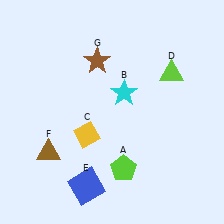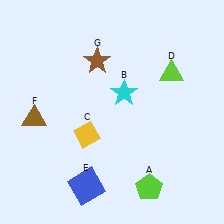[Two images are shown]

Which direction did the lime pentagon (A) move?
The lime pentagon (A) moved right.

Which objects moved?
The objects that moved are: the lime pentagon (A), the brown triangle (F).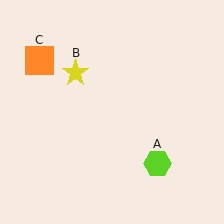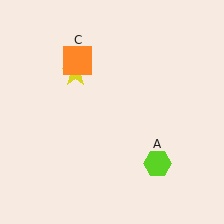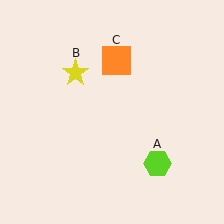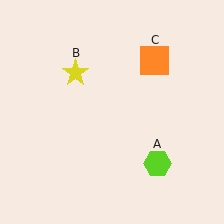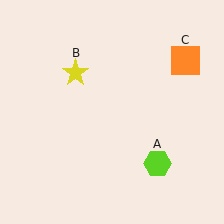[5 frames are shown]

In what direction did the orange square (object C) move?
The orange square (object C) moved right.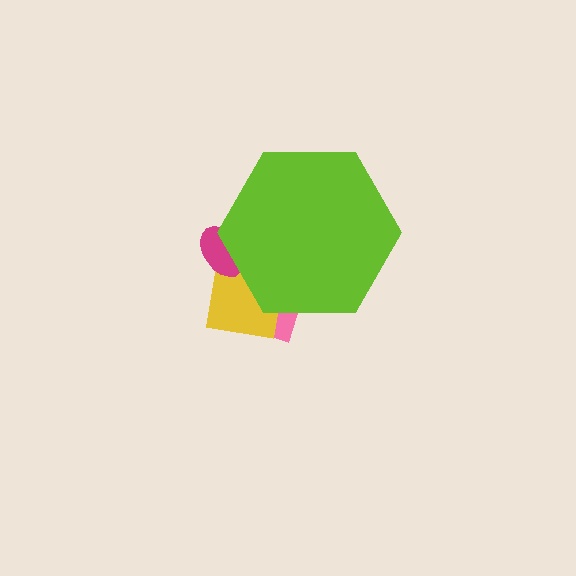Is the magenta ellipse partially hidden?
Yes, the magenta ellipse is partially hidden behind the lime hexagon.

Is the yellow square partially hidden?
Yes, the yellow square is partially hidden behind the lime hexagon.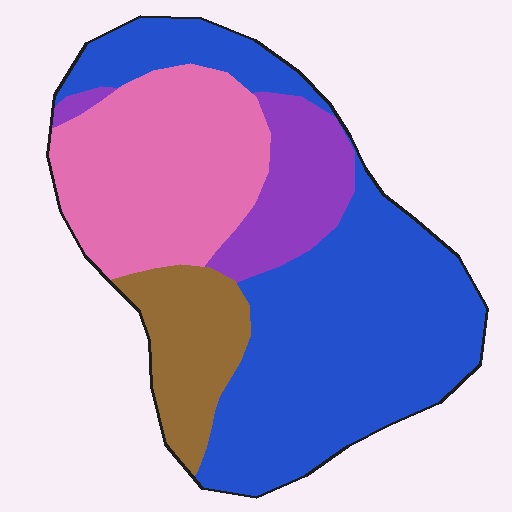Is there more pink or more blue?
Blue.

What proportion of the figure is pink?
Pink takes up between a sixth and a third of the figure.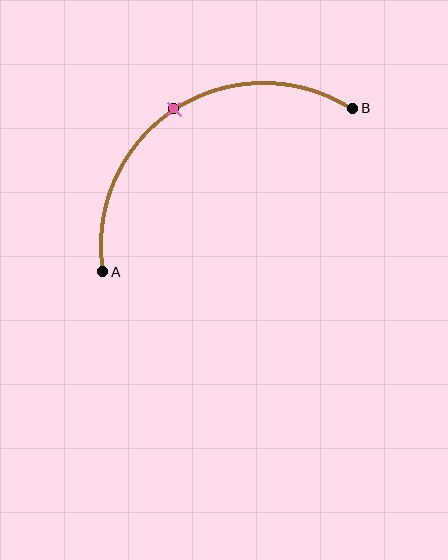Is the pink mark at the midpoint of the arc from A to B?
Yes. The pink mark lies on the arc at equal arc-length from both A and B — it is the arc midpoint.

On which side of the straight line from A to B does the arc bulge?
The arc bulges above the straight line connecting A and B.